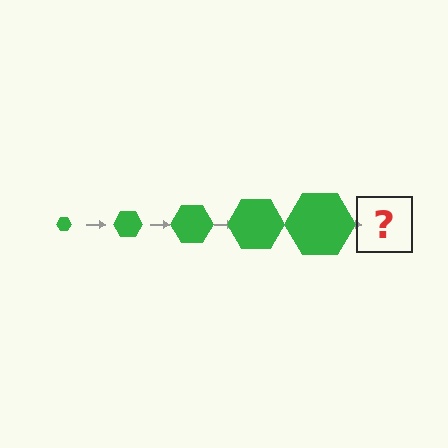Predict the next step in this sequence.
The next step is a green hexagon, larger than the previous one.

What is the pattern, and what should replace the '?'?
The pattern is that the hexagon gets progressively larger each step. The '?' should be a green hexagon, larger than the previous one.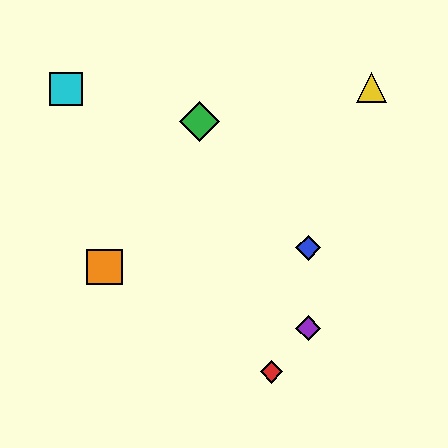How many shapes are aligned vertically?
2 shapes (the blue diamond, the purple diamond) are aligned vertically.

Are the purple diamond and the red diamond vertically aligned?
No, the purple diamond is at x≈308 and the red diamond is at x≈272.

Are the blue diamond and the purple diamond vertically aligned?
Yes, both are at x≈308.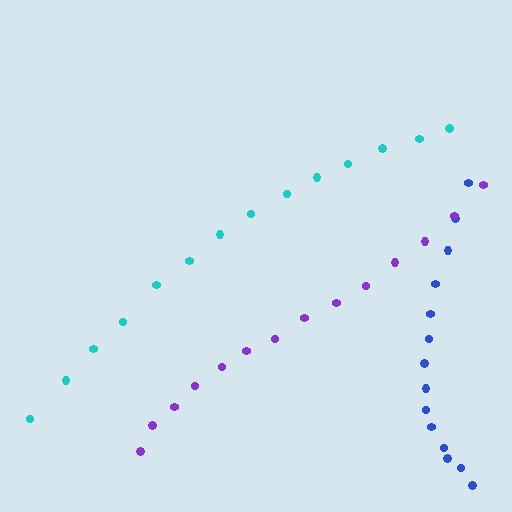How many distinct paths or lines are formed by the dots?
There are 3 distinct paths.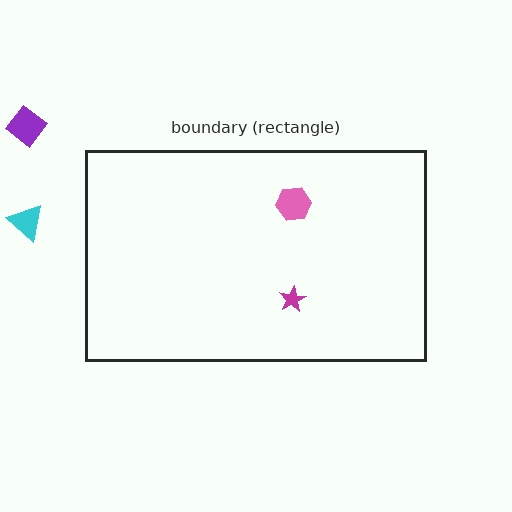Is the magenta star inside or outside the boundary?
Inside.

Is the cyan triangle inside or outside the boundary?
Outside.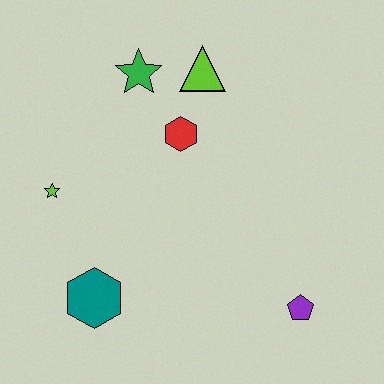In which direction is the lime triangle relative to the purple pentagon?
The lime triangle is above the purple pentagon.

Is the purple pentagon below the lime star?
Yes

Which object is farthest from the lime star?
The purple pentagon is farthest from the lime star.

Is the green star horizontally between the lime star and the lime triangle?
Yes